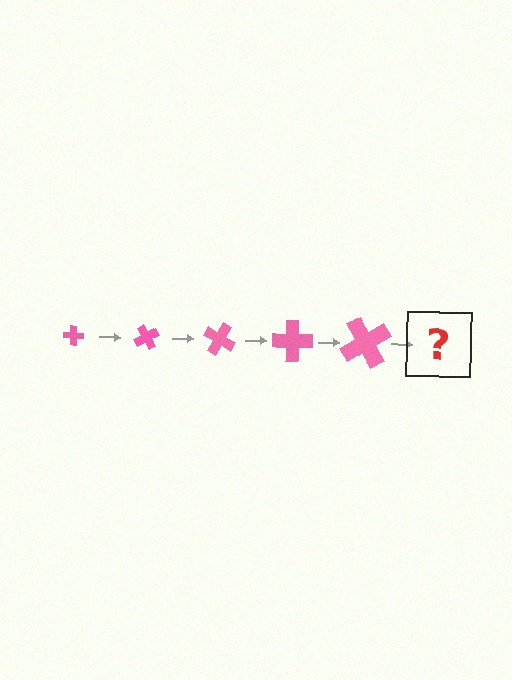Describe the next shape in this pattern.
It should be a cross, larger than the previous one and rotated 300 degrees from the start.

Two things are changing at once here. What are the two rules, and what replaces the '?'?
The two rules are that the cross grows larger each step and it rotates 60 degrees each step. The '?' should be a cross, larger than the previous one and rotated 300 degrees from the start.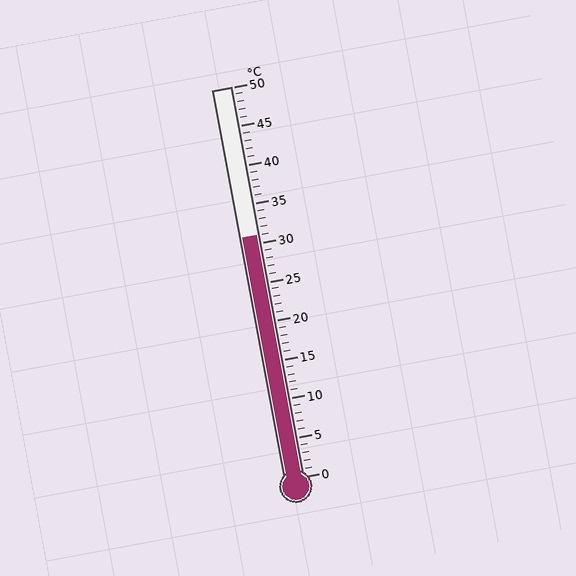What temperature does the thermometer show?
The thermometer shows approximately 31°C.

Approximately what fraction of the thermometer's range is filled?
The thermometer is filled to approximately 60% of its range.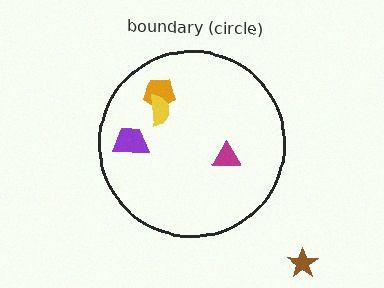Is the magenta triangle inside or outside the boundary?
Inside.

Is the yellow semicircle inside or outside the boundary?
Inside.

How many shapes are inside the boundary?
4 inside, 1 outside.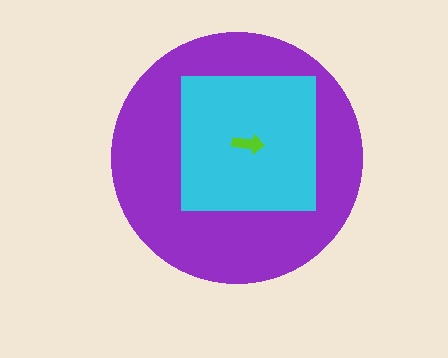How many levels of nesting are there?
3.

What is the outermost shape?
The purple circle.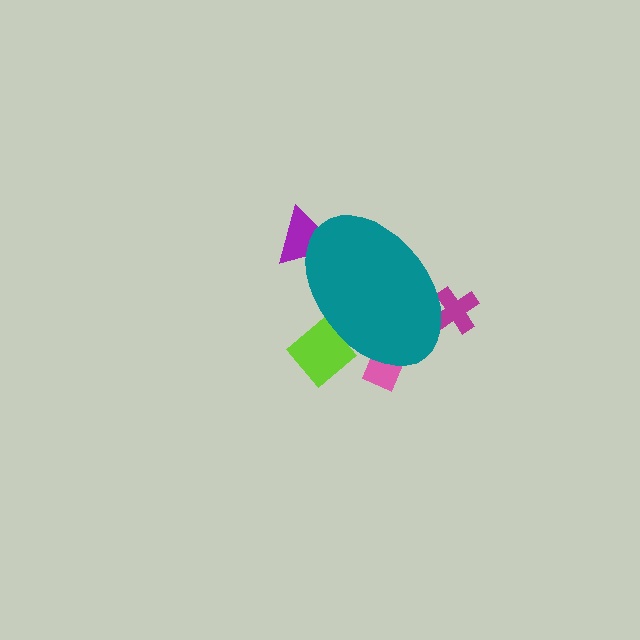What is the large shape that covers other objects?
A teal ellipse.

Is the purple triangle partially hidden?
Yes, the purple triangle is partially hidden behind the teal ellipse.